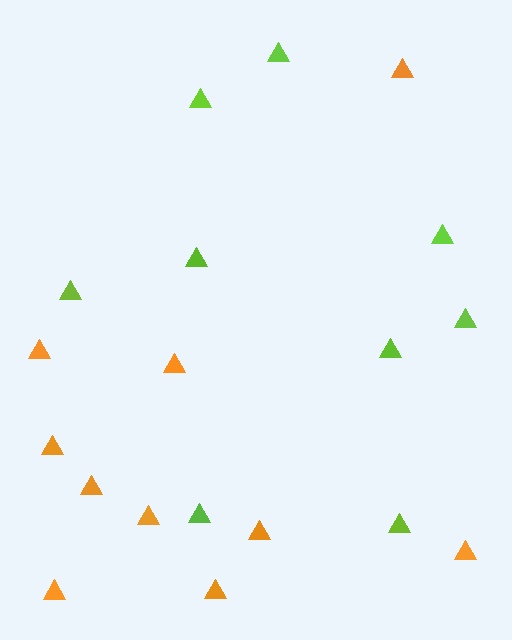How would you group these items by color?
There are 2 groups: one group of lime triangles (9) and one group of orange triangles (10).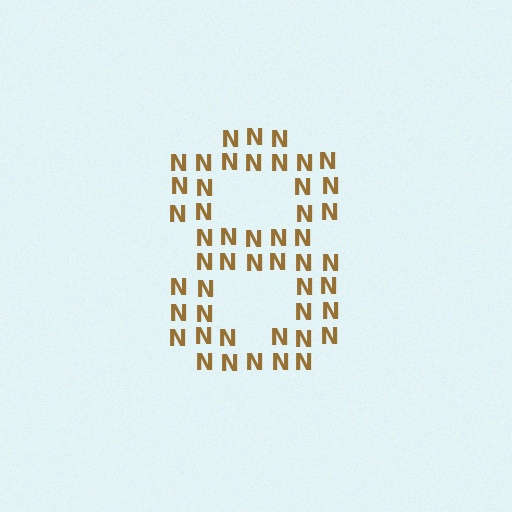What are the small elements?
The small elements are letter N's.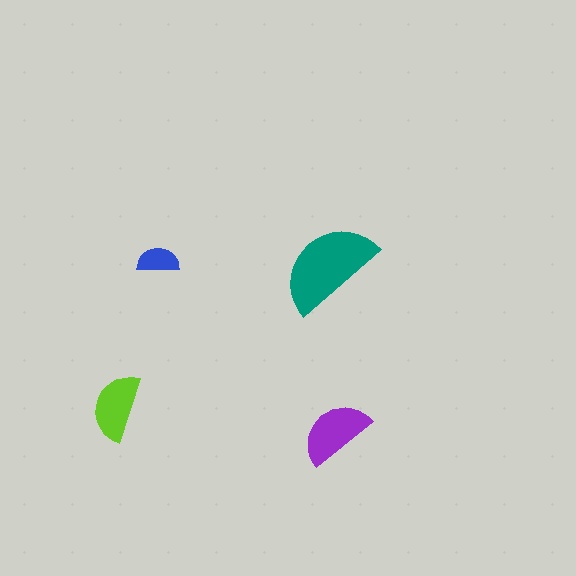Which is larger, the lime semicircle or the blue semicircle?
The lime one.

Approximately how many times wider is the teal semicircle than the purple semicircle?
About 1.5 times wider.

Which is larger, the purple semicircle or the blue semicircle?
The purple one.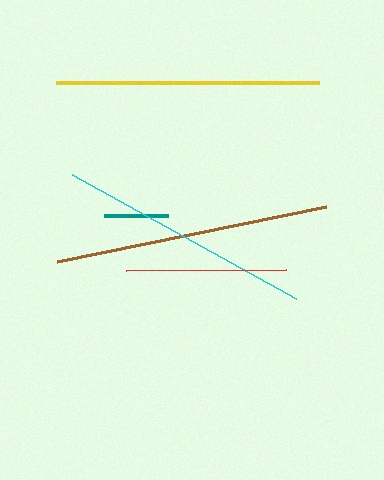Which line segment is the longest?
The brown line is the longest at approximately 275 pixels.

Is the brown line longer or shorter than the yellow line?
The brown line is longer than the yellow line.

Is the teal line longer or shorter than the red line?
The red line is longer than the teal line.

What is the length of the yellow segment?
The yellow segment is approximately 263 pixels long.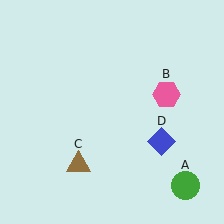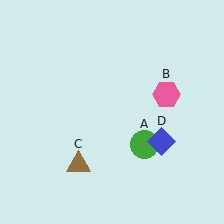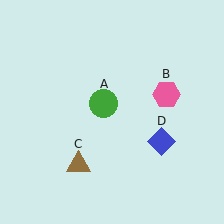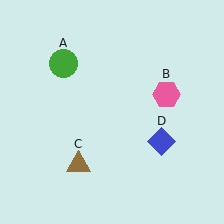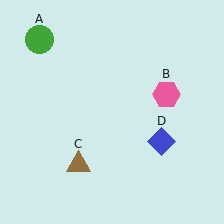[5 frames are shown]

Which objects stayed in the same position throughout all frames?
Pink hexagon (object B) and brown triangle (object C) and blue diamond (object D) remained stationary.